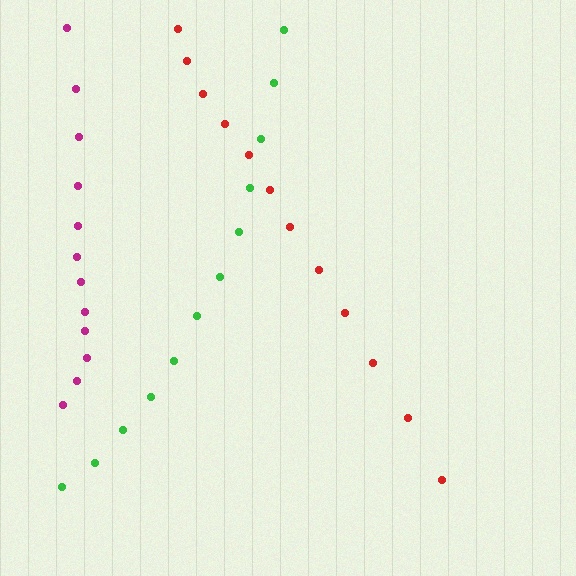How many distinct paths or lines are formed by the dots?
There are 3 distinct paths.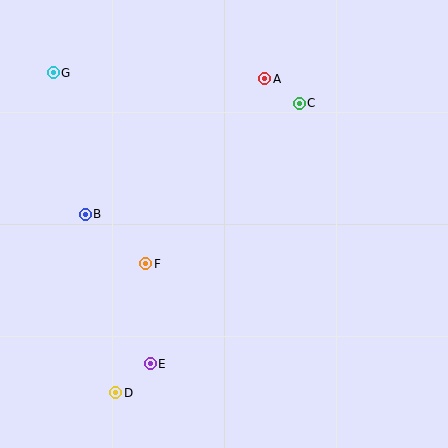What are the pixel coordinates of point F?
Point F is at (146, 264).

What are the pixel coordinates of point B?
Point B is at (85, 214).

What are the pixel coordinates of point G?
Point G is at (53, 73).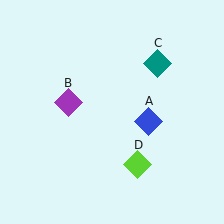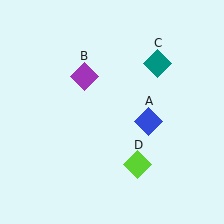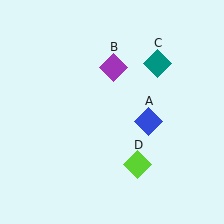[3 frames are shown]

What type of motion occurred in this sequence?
The purple diamond (object B) rotated clockwise around the center of the scene.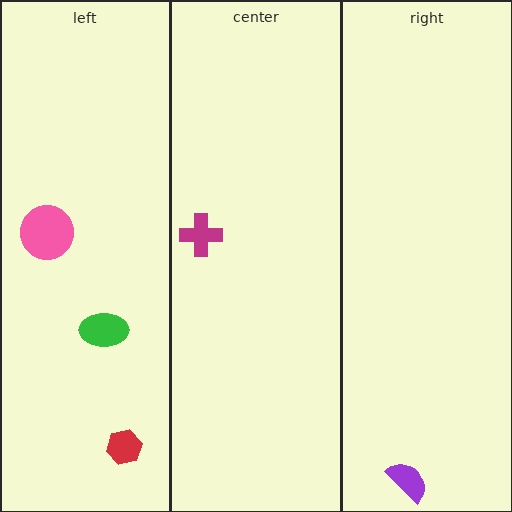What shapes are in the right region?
The purple semicircle.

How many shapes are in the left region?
3.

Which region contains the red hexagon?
The left region.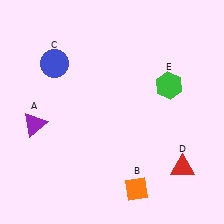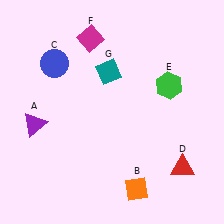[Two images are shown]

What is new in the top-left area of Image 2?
A teal diamond (G) was added in the top-left area of Image 2.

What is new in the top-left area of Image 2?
A magenta diamond (F) was added in the top-left area of Image 2.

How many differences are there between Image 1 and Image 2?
There are 2 differences between the two images.